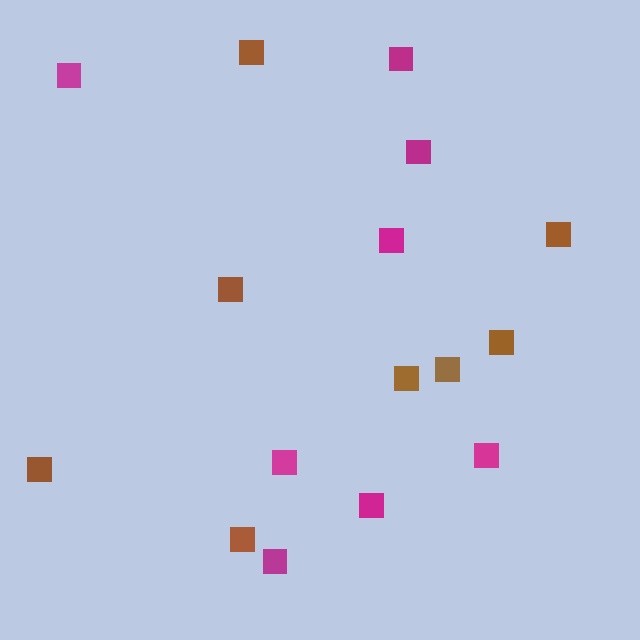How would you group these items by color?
There are 2 groups: one group of brown squares (8) and one group of magenta squares (8).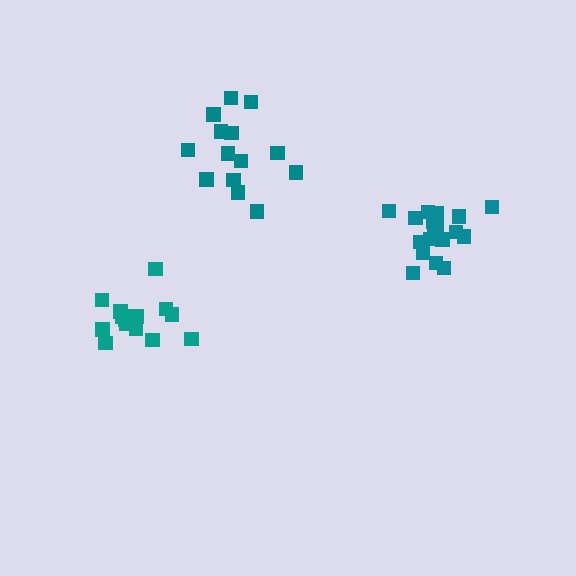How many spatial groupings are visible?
There are 3 spatial groupings.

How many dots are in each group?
Group 1: 19 dots, Group 2: 15 dots, Group 3: 14 dots (48 total).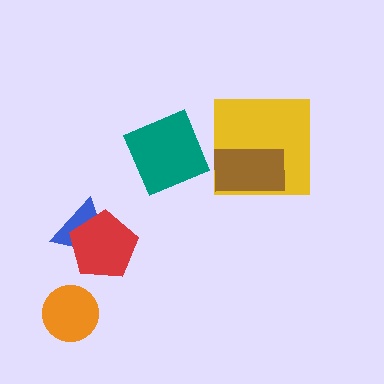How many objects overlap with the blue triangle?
1 object overlaps with the blue triangle.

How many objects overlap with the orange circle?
0 objects overlap with the orange circle.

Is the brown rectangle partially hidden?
No, no other shape covers it.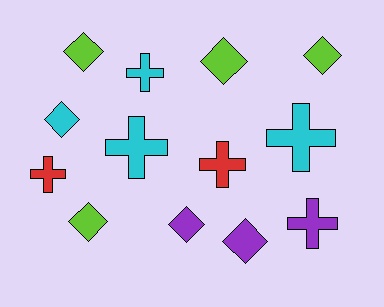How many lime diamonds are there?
There are 4 lime diamonds.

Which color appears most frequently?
Cyan, with 4 objects.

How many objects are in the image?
There are 13 objects.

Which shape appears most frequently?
Diamond, with 7 objects.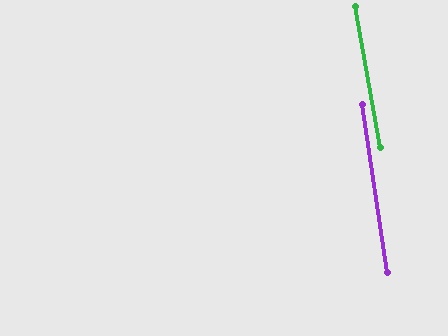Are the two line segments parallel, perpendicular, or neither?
Parallel — their directions differ by only 1.4°.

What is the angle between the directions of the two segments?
Approximately 1 degree.